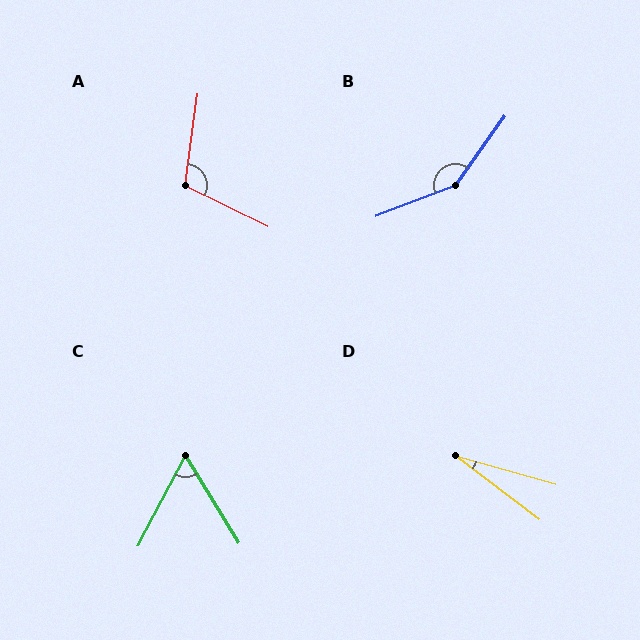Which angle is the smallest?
D, at approximately 22 degrees.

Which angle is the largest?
B, at approximately 146 degrees.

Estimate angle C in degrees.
Approximately 59 degrees.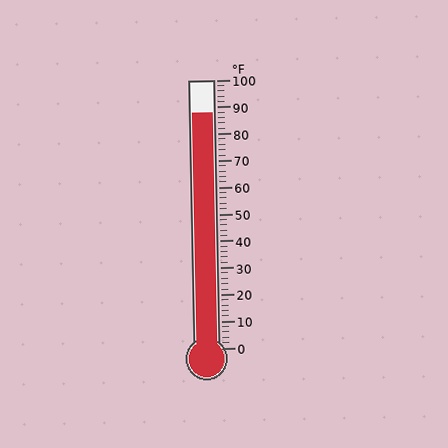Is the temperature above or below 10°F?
The temperature is above 10°F.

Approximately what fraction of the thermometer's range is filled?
The thermometer is filled to approximately 90% of its range.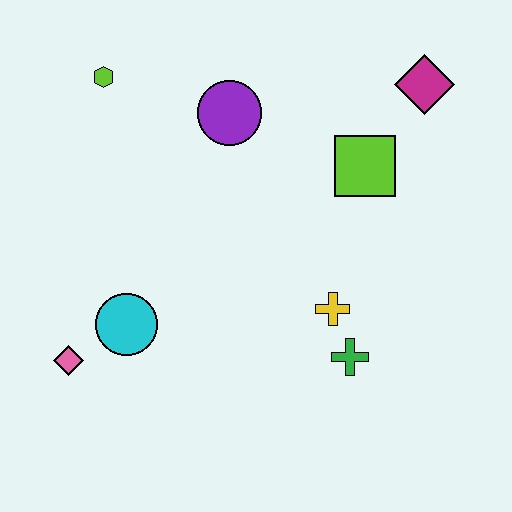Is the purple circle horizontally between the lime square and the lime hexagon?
Yes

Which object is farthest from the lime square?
The pink diamond is farthest from the lime square.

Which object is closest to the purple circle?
The lime hexagon is closest to the purple circle.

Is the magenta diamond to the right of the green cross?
Yes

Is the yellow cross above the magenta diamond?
No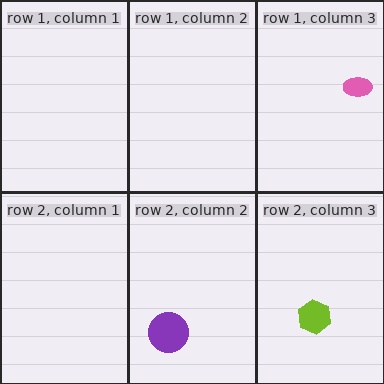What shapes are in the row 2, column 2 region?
The purple circle.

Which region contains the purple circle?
The row 2, column 2 region.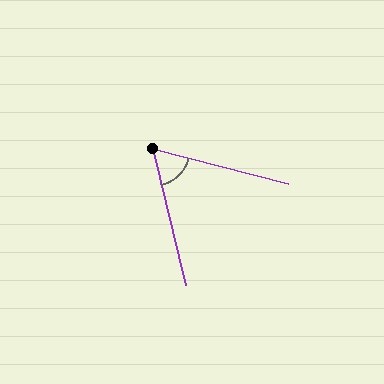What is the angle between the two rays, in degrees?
Approximately 62 degrees.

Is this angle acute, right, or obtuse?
It is acute.